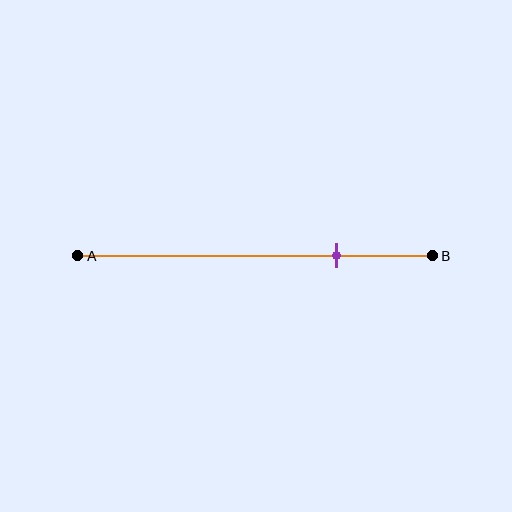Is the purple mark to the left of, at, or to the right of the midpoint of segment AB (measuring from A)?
The purple mark is to the right of the midpoint of segment AB.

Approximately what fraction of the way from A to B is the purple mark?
The purple mark is approximately 75% of the way from A to B.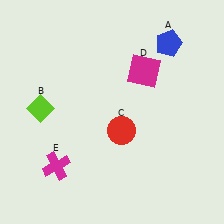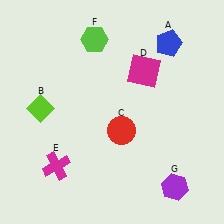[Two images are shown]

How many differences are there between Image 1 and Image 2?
There are 2 differences between the two images.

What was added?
A lime hexagon (F), a purple hexagon (G) were added in Image 2.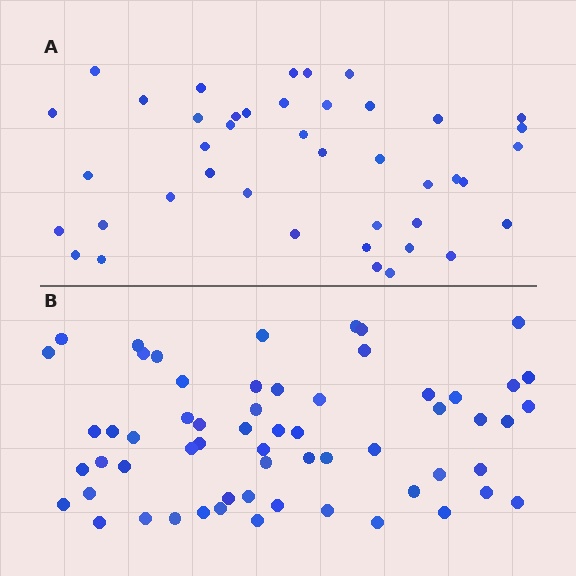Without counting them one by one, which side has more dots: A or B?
Region B (the bottom region) has more dots.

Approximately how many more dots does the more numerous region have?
Region B has approximately 20 more dots than region A.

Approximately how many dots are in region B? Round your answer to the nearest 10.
About 60 dots.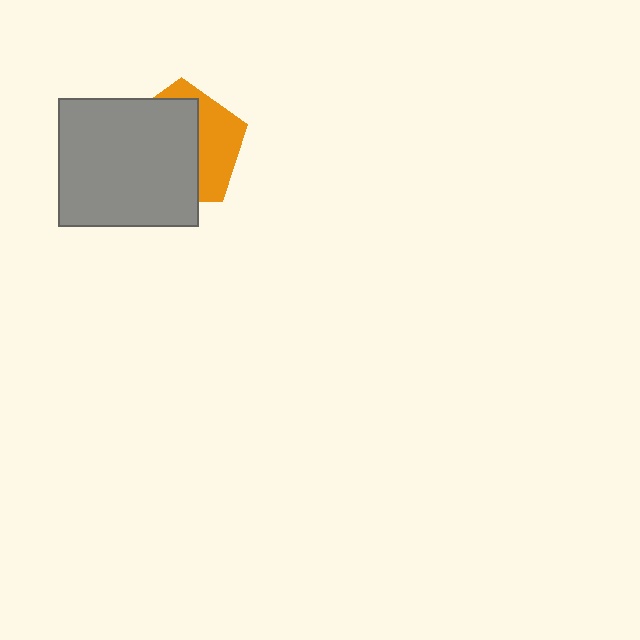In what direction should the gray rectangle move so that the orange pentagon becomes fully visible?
The gray rectangle should move left. That is the shortest direction to clear the overlap and leave the orange pentagon fully visible.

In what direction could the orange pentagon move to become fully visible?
The orange pentagon could move right. That would shift it out from behind the gray rectangle entirely.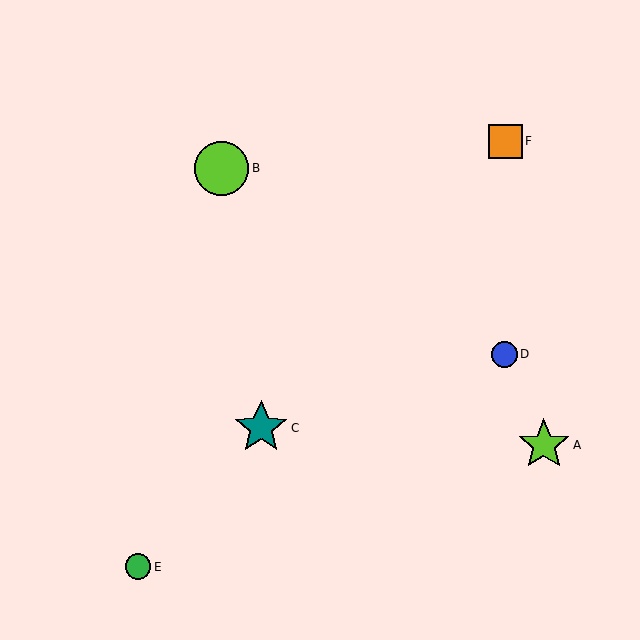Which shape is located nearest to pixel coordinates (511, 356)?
The blue circle (labeled D) at (505, 354) is nearest to that location.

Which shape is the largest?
The lime circle (labeled B) is the largest.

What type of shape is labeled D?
Shape D is a blue circle.